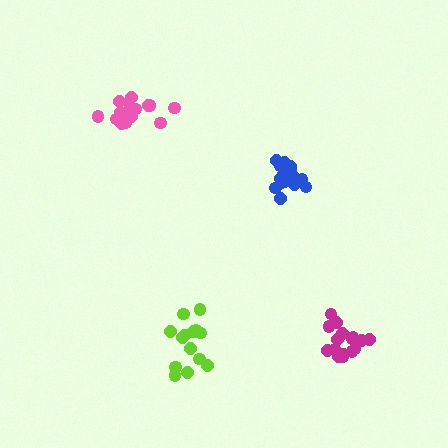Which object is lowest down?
The magenta cluster is bottommost.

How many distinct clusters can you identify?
There are 4 distinct clusters.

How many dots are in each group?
Group 1: 15 dots, Group 2: 17 dots, Group 3: 15 dots, Group 4: 16 dots (63 total).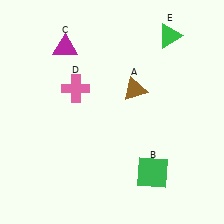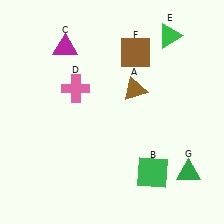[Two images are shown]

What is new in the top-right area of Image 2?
A brown square (F) was added in the top-right area of Image 2.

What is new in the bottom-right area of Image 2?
A green triangle (G) was added in the bottom-right area of Image 2.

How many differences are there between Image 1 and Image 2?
There are 2 differences between the two images.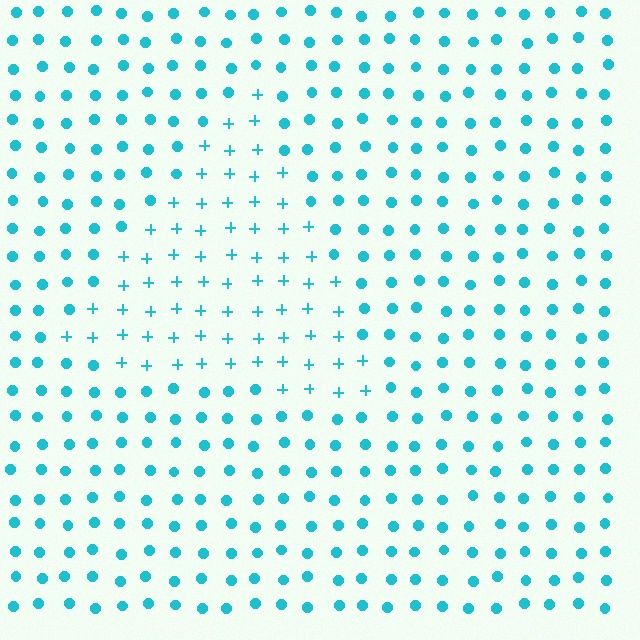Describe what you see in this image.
The image is filled with small cyan elements arranged in a uniform grid. A triangle-shaped region contains plus signs, while the surrounding area contains circles. The boundary is defined purely by the change in element shape.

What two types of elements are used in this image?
The image uses plus signs inside the triangle region and circles outside it.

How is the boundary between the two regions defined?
The boundary is defined by a change in element shape: plus signs inside vs. circles outside. All elements share the same color and spacing.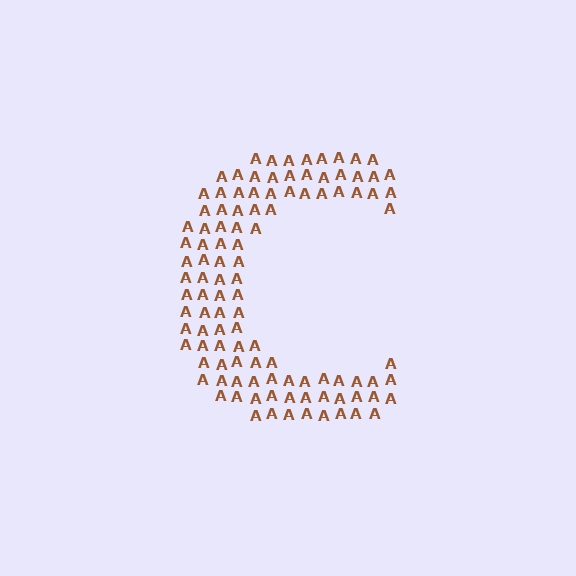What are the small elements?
The small elements are letter A's.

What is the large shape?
The large shape is the letter C.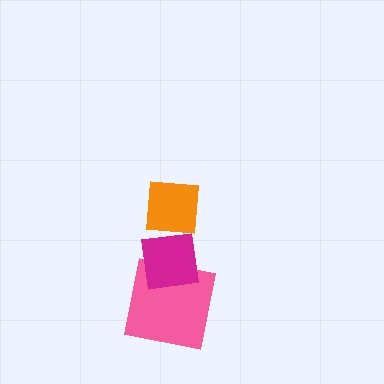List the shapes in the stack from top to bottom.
From top to bottom: the orange square, the magenta square, the pink square.